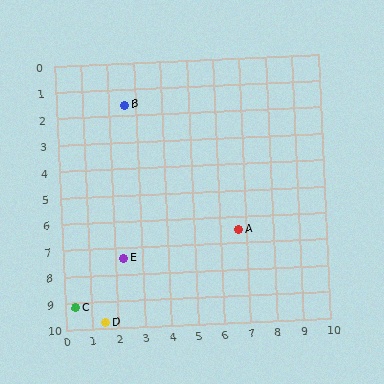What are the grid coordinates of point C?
Point C is at approximately (0.4, 9.2).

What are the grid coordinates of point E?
Point E is at approximately (2.3, 7.4).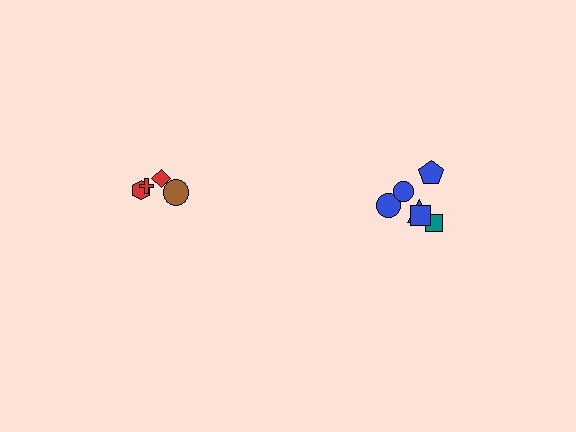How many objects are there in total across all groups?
There are 10 objects.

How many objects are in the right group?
There are 6 objects.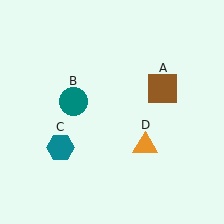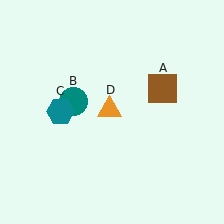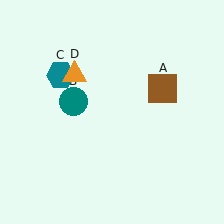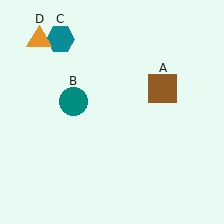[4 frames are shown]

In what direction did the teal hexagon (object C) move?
The teal hexagon (object C) moved up.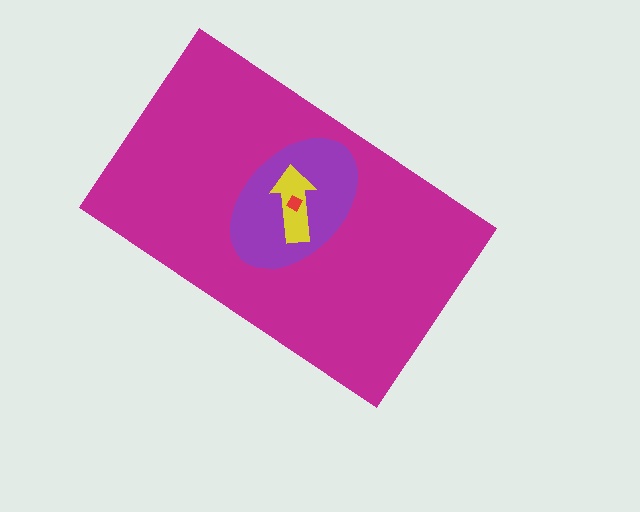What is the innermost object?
The red diamond.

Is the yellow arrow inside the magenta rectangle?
Yes.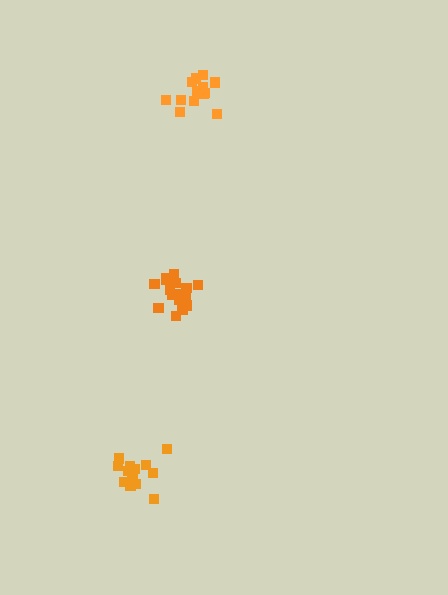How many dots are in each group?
Group 1: 13 dots, Group 2: 17 dots, Group 3: 15 dots (45 total).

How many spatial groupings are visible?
There are 3 spatial groupings.